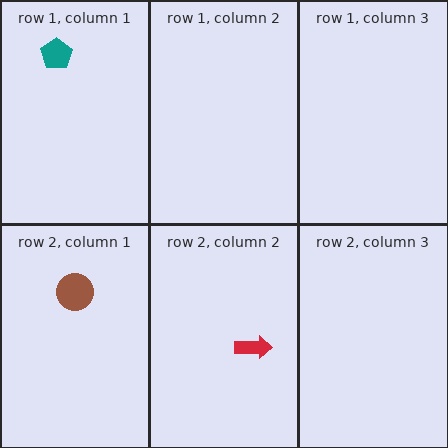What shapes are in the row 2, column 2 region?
The red arrow.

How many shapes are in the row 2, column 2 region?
1.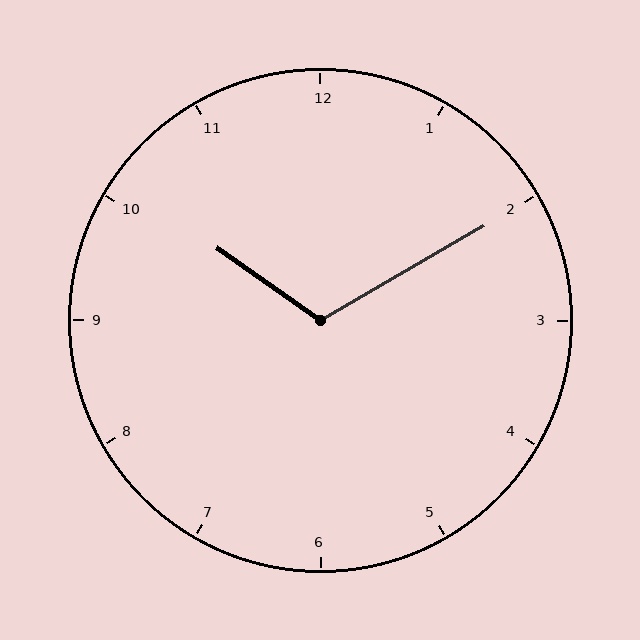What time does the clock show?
10:10.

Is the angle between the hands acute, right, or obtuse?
It is obtuse.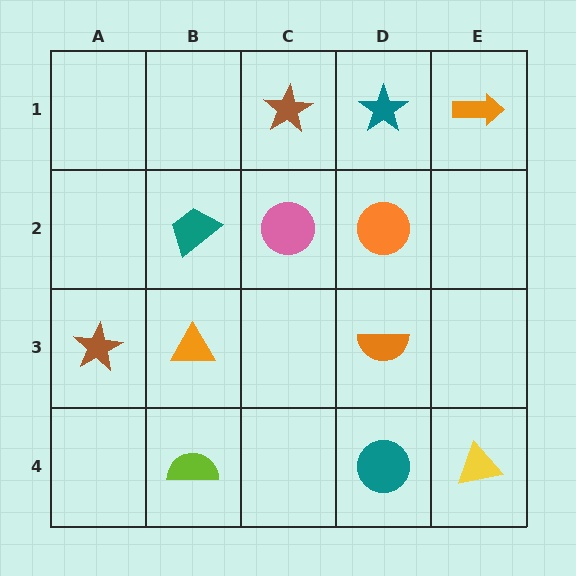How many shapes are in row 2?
3 shapes.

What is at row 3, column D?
An orange semicircle.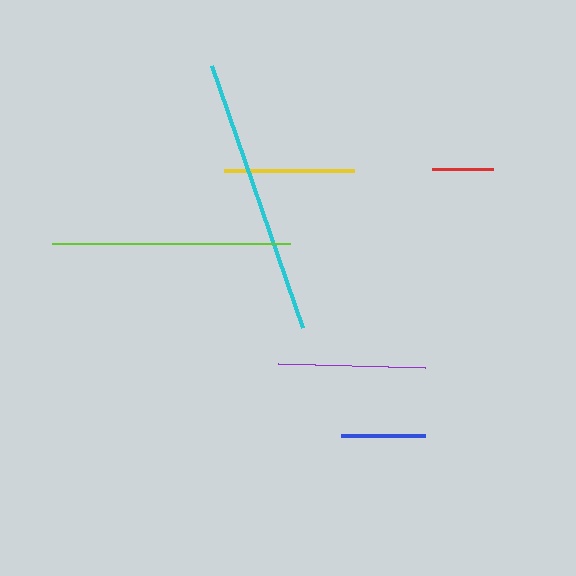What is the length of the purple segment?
The purple segment is approximately 147 pixels long.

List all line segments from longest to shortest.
From longest to shortest: cyan, lime, purple, yellow, blue, red.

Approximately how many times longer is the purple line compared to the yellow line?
The purple line is approximately 1.1 times the length of the yellow line.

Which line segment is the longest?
The cyan line is the longest at approximately 278 pixels.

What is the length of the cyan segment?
The cyan segment is approximately 278 pixels long.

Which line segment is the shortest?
The red line is the shortest at approximately 60 pixels.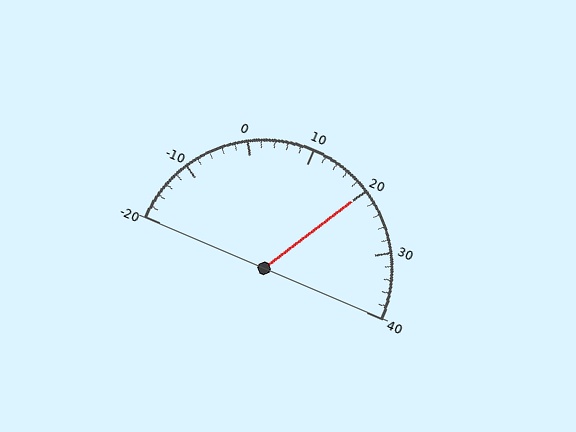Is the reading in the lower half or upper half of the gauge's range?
The reading is in the upper half of the range (-20 to 40).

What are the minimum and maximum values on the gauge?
The gauge ranges from -20 to 40.